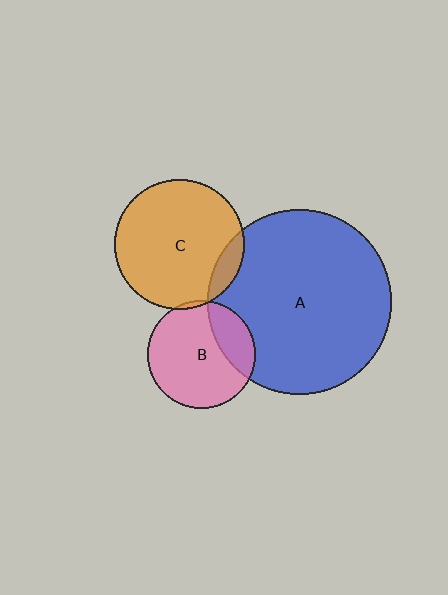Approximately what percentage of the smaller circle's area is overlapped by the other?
Approximately 10%.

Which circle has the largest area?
Circle A (blue).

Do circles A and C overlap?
Yes.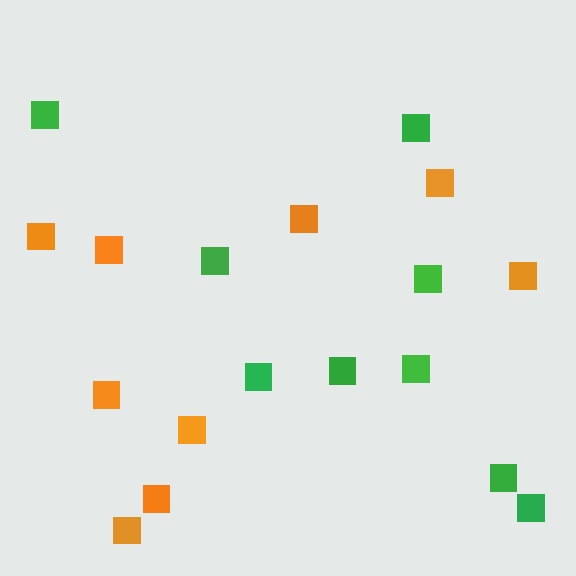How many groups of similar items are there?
There are 2 groups: one group of orange squares (9) and one group of green squares (9).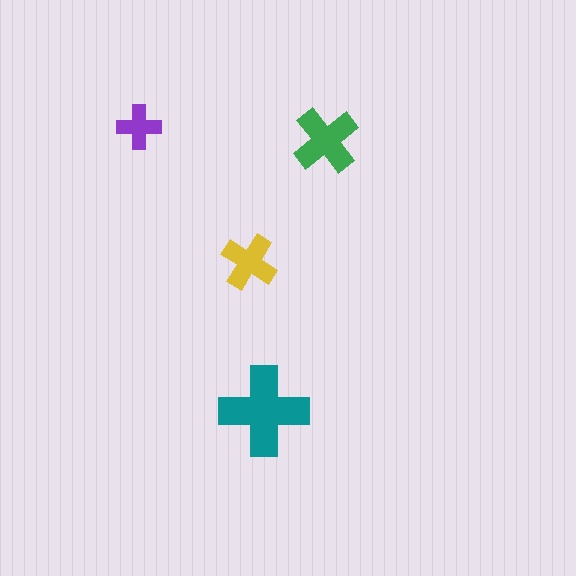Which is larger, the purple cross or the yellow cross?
The yellow one.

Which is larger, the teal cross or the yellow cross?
The teal one.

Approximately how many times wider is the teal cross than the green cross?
About 1.5 times wider.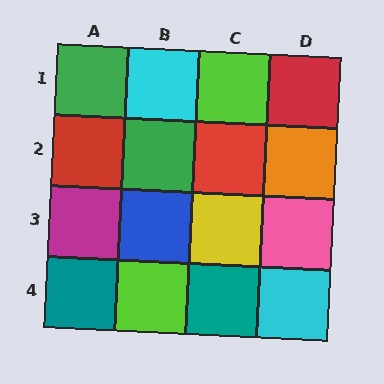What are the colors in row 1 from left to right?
Green, cyan, lime, red.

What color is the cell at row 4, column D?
Cyan.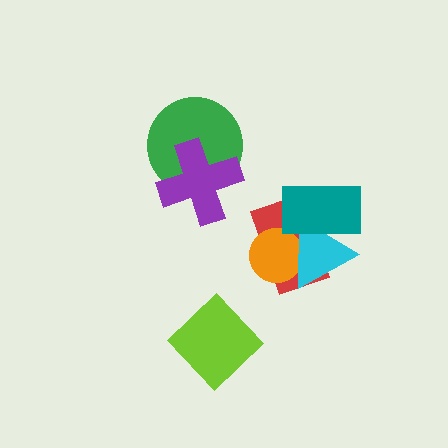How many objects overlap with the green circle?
1 object overlaps with the green circle.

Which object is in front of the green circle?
The purple cross is in front of the green circle.